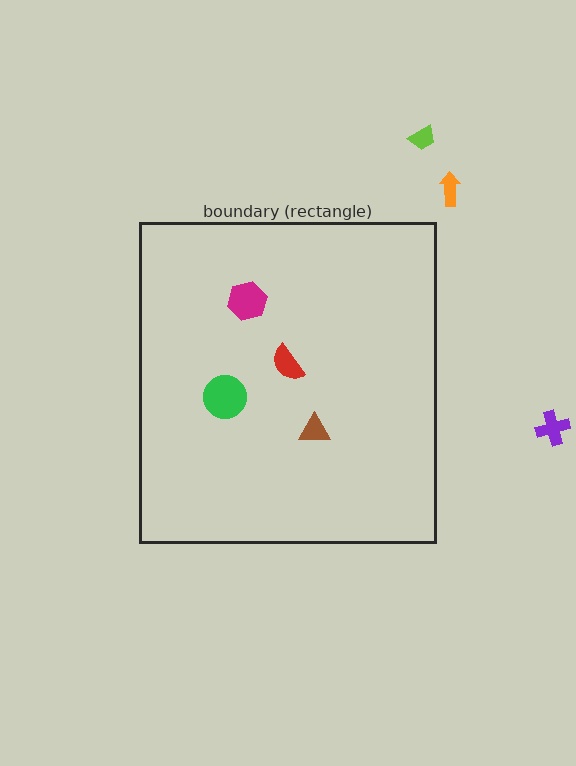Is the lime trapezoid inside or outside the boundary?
Outside.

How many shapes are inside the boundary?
4 inside, 3 outside.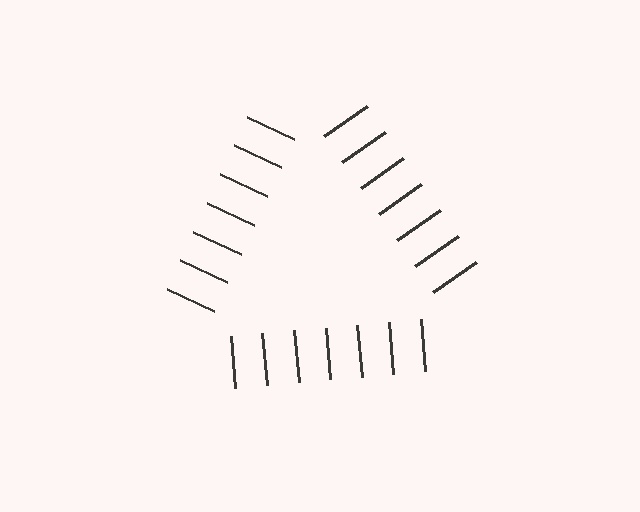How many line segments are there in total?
21 — 7 along each of the 3 edges.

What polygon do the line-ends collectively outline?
An illusory triangle — the line segments terminate on its edges but no continuous stroke is drawn.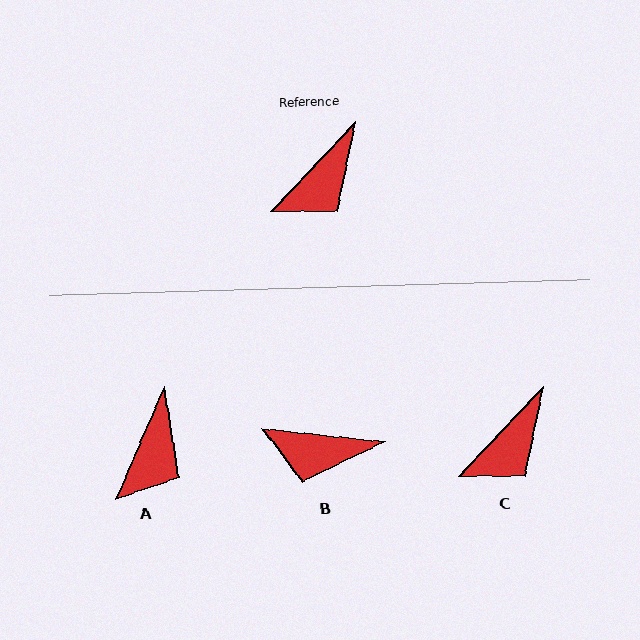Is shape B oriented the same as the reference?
No, it is off by about 53 degrees.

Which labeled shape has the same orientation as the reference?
C.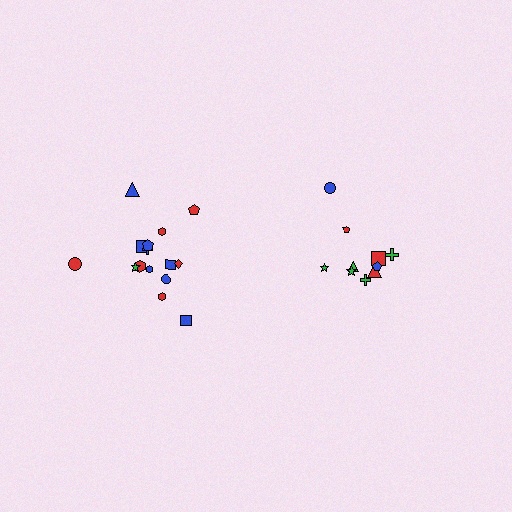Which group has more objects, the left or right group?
The left group.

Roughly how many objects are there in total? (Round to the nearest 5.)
Roughly 25 objects in total.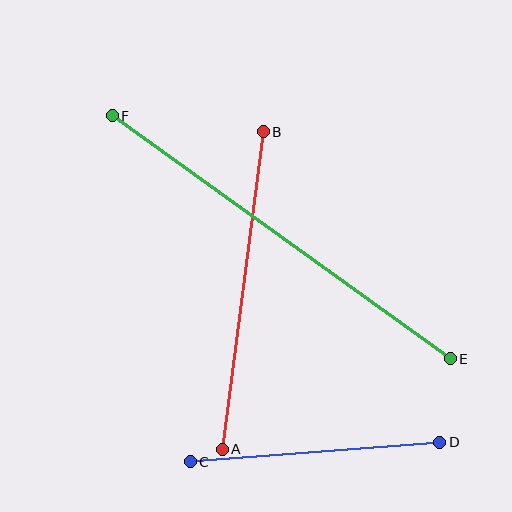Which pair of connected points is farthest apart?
Points E and F are farthest apart.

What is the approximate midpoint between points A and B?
The midpoint is at approximately (243, 290) pixels.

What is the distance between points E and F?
The distance is approximately 416 pixels.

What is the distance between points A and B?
The distance is approximately 320 pixels.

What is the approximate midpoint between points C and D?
The midpoint is at approximately (315, 452) pixels.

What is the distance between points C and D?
The distance is approximately 250 pixels.